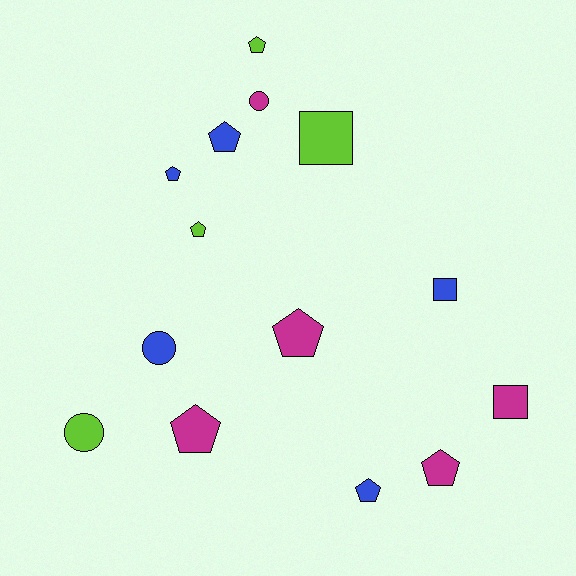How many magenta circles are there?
There is 1 magenta circle.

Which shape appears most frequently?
Pentagon, with 8 objects.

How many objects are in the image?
There are 14 objects.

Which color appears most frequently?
Blue, with 5 objects.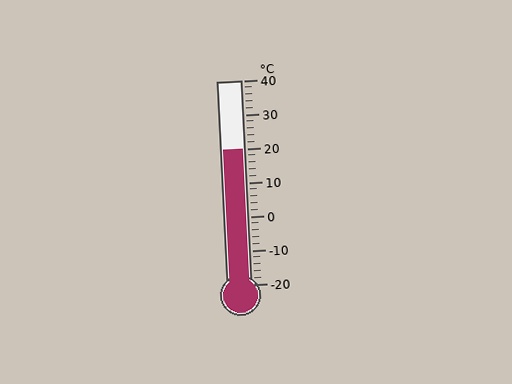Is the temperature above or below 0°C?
The temperature is above 0°C.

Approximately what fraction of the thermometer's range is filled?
The thermometer is filled to approximately 65% of its range.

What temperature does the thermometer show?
The thermometer shows approximately 20°C.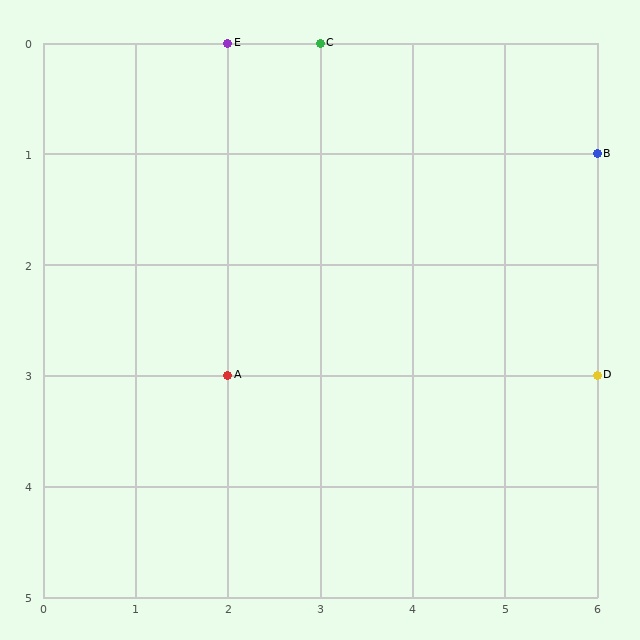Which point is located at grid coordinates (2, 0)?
Point E is at (2, 0).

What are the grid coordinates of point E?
Point E is at grid coordinates (2, 0).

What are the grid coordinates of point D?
Point D is at grid coordinates (6, 3).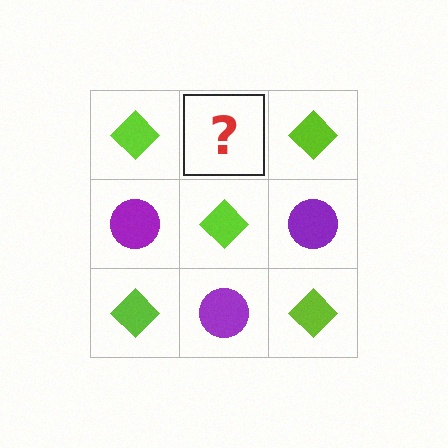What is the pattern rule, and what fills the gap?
The rule is that it alternates lime diamond and purple circle in a checkerboard pattern. The gap should be filled with a purple circle.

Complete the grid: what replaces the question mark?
The question mark should be replaced with a purple circle.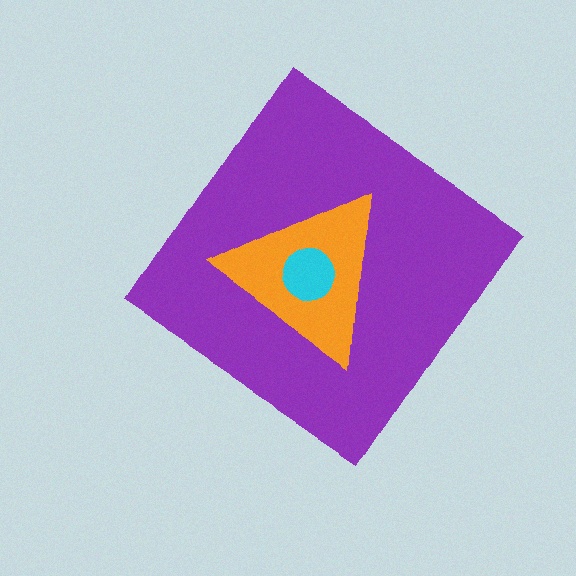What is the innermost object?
The cyan circle.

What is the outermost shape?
The purple diamond.